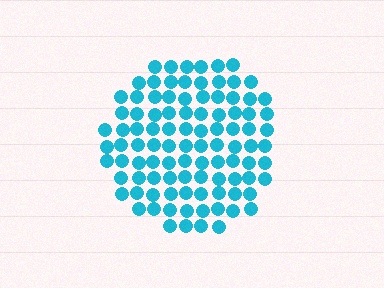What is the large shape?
The large shape is a circle.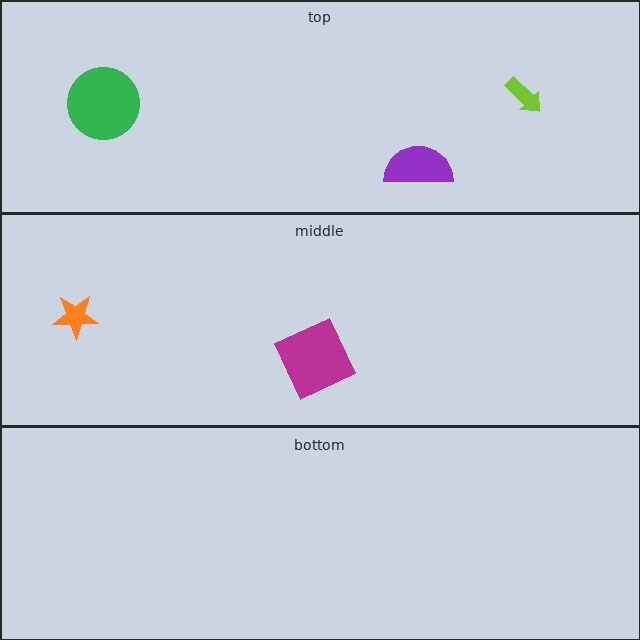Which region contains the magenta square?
The middle region.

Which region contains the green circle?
The top region.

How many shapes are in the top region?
3.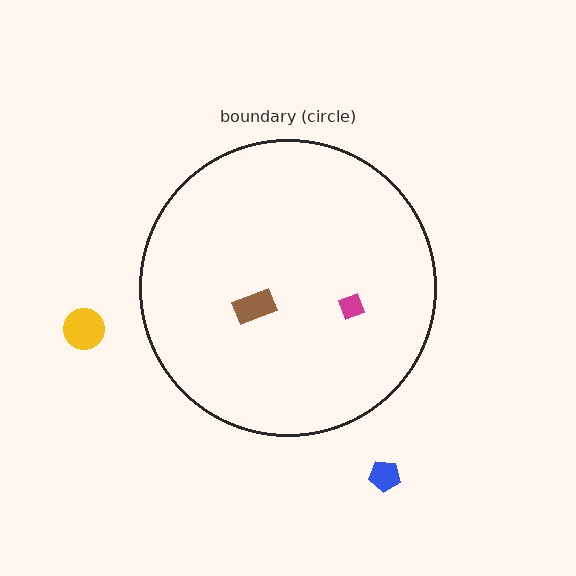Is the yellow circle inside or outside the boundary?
Outside.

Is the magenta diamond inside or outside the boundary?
Inside.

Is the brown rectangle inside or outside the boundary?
Inside.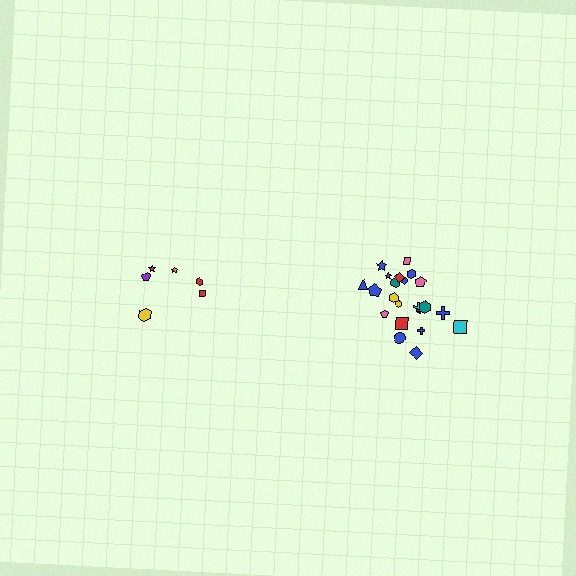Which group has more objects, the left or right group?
The right group.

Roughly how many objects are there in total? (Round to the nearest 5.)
Roughly 30 objects in total.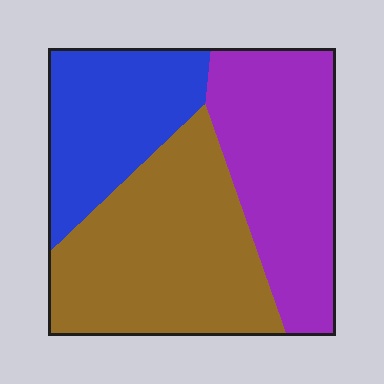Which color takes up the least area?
Blue, at roughly 25%.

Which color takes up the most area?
Brown, at roughly 40%.